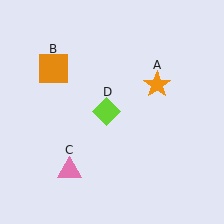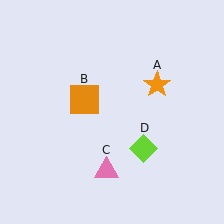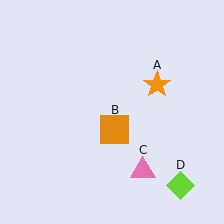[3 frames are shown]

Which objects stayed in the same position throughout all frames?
Orange star (object A) remained stationary.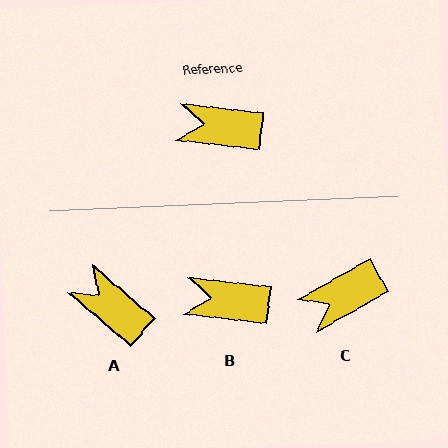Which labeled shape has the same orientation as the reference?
B.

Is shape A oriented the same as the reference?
No, it is off by about 34 degrees.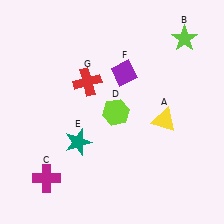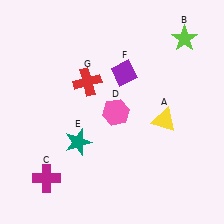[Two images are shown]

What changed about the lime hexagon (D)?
In Image 1, D is lime. In Image 2, it changed to pink.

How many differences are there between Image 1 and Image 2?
There is 1 difference between the two images.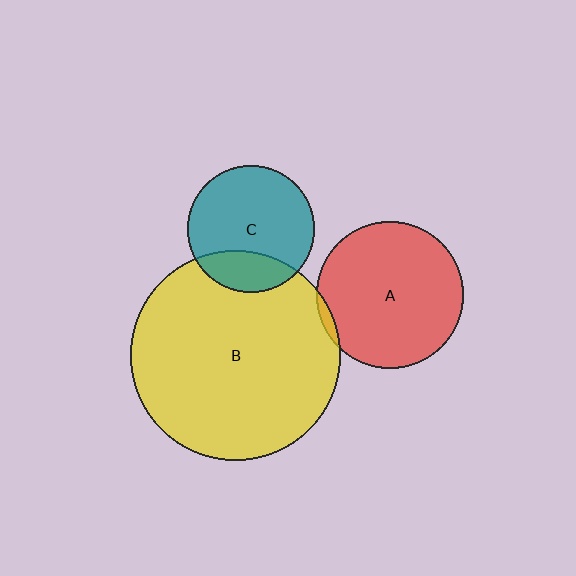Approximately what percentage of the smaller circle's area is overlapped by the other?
Approximately 5%.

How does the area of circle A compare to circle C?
Approximately 1.3 times.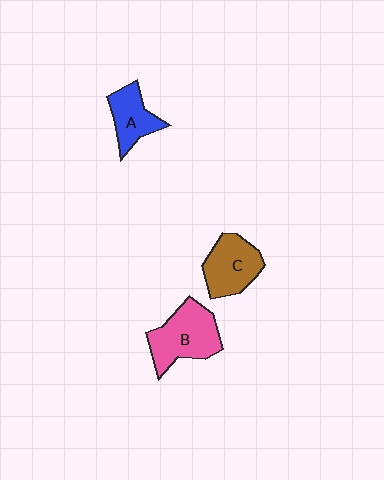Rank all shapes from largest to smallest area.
From largest to smallest: B (pink), C (brown), A (blue).